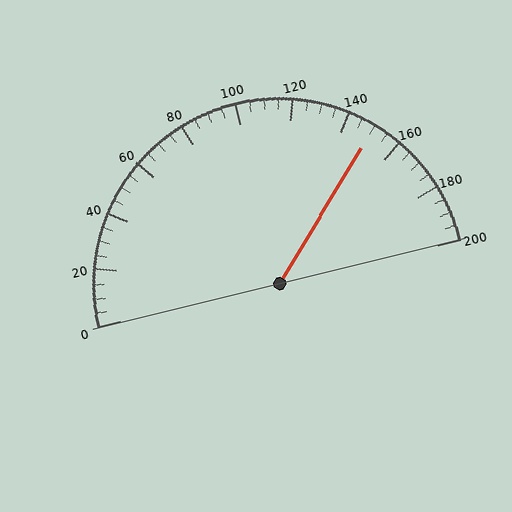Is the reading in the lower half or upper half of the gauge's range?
The reading is in the upper half of the range (0 to 200).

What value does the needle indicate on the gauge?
The needle indicates approximately 150.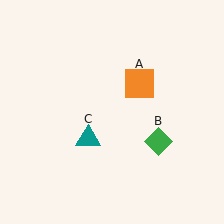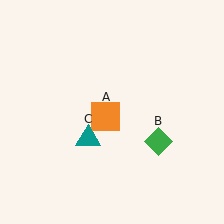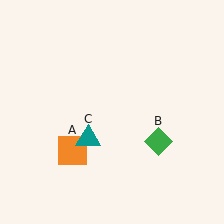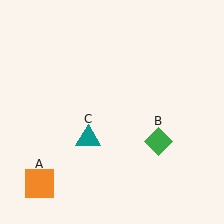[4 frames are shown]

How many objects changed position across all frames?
1 object changed position: orange square (object A).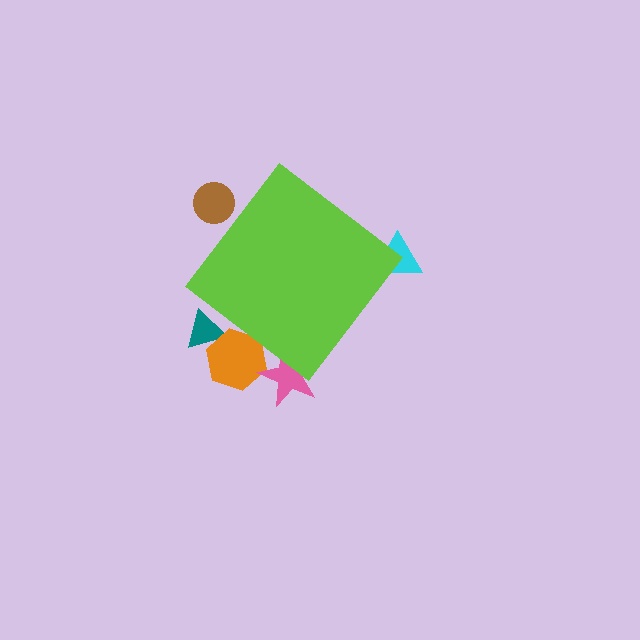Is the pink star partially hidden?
Yes, the pink star is partially hidden behind the lime diamond.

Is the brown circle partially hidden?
Yes, the brown circle is partially hidden behind the lime diamond.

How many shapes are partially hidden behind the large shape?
5 shapes are partially hidden.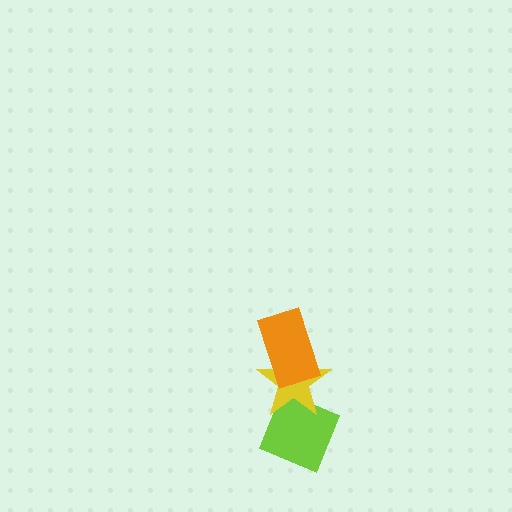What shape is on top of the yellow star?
The orange rectangle is on top of the yellow star.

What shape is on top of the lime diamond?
The yellow star is on top of the lime diamond.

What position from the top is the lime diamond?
The lime diamond is 3rd from the top.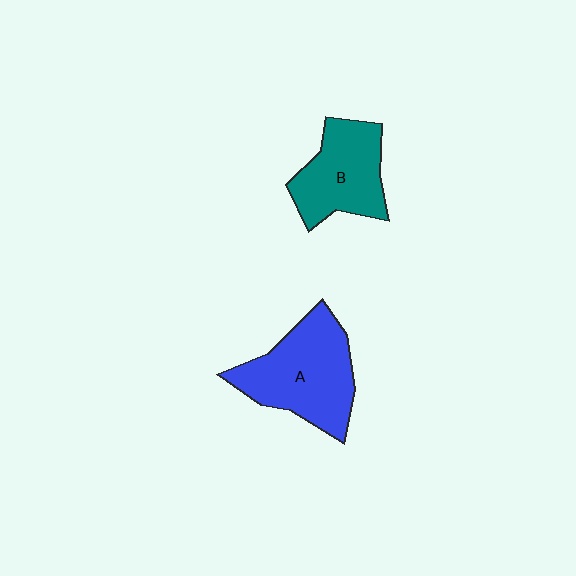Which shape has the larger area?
Shape A (blue).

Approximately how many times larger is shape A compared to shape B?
Approximately 1.3 times.